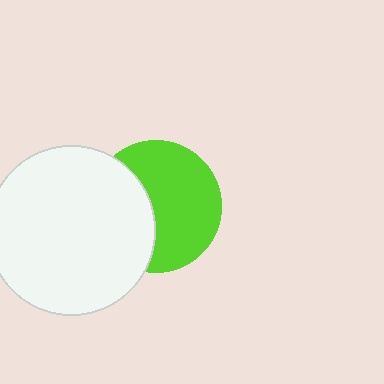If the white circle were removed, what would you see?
You would see the complete lime circle.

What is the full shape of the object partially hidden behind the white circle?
The partially hidden object is a lime circle.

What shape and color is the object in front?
The object in front is a white circle.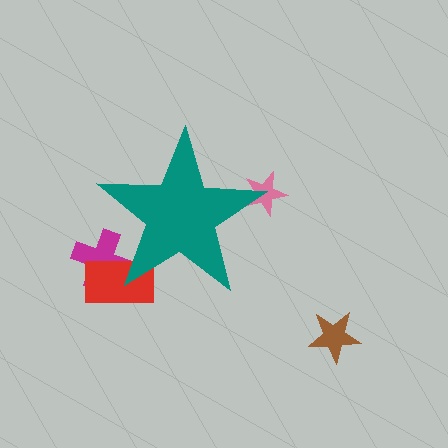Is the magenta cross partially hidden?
Yes, the magenta cross is partially hidden behind the teal star.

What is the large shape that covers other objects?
A teal star.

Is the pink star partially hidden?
Yes, the pink star is partially hidden behind the teal star.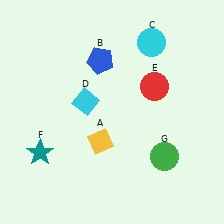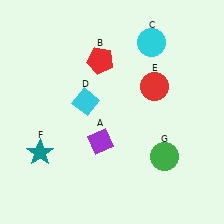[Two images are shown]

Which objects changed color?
A changed from yellow to purple. B changed from blue to red.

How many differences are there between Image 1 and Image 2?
There are 2 differences between the two images.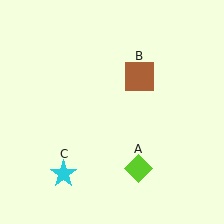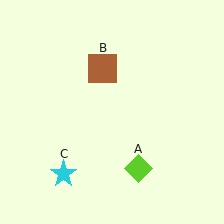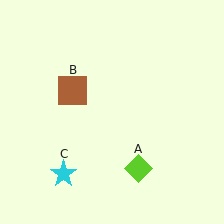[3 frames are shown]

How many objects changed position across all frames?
1 object changed position: brown square (object B).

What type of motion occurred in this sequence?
The brown square (object B) rotated counterclockwise around the center of the scene.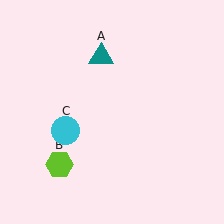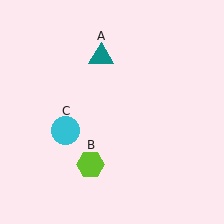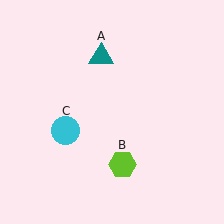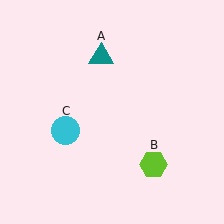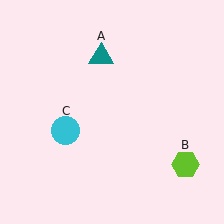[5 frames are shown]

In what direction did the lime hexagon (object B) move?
The lime hexagon (object B) moved right.